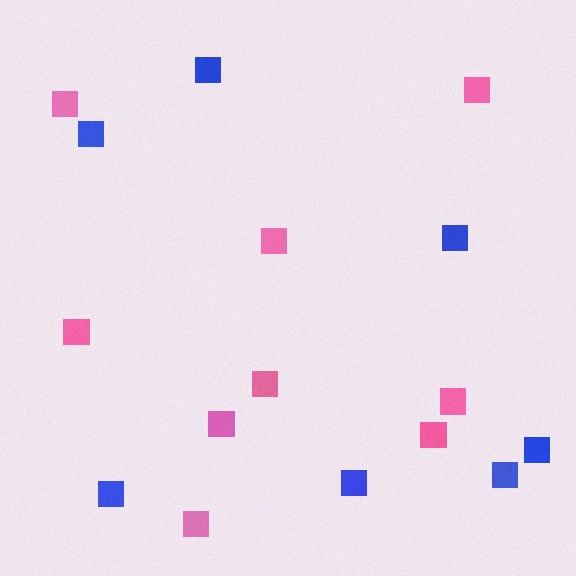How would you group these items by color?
There are 2 groups: one group of blue squares (7) and one group of pink squares (9).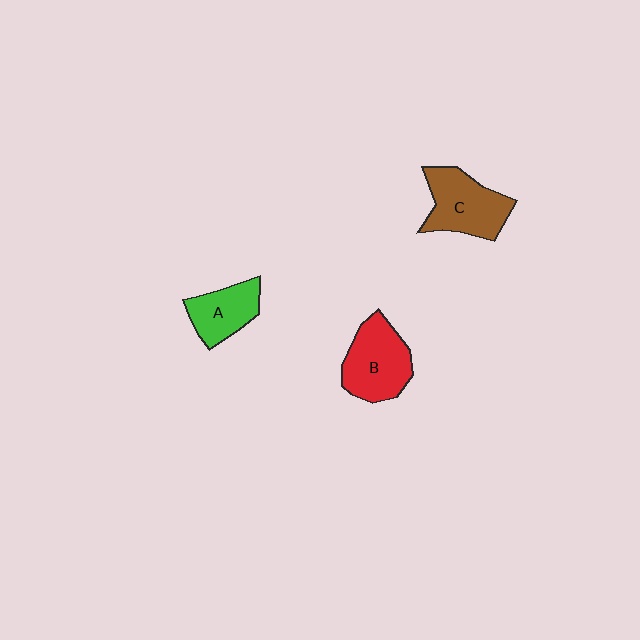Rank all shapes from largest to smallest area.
From largest to smallest: B (red), C (brown), A (green).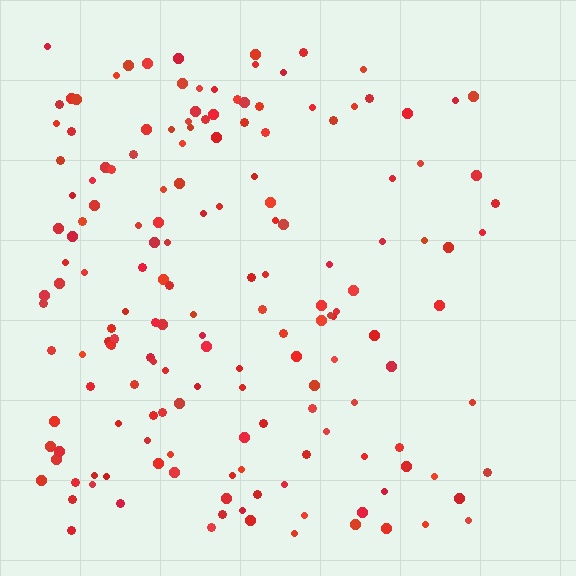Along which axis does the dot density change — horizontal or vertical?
Horizontal.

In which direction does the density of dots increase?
From right to left, with the left side densest.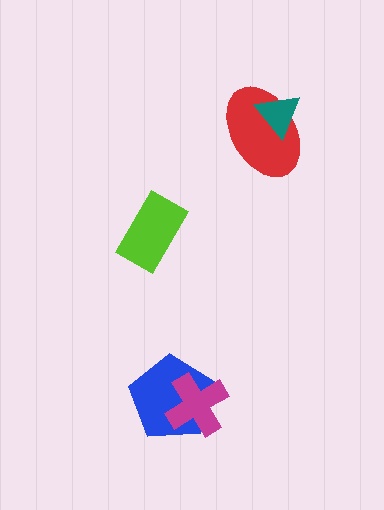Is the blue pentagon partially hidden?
Yes, it is partially covered by another shape.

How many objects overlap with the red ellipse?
1 object overlaps with the red ellipse.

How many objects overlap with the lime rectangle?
0 objects overlap with the lime rectangle.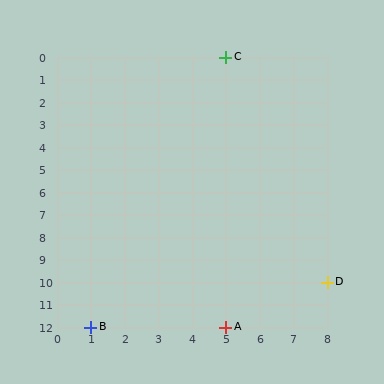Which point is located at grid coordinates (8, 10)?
Point D is at (8, 10).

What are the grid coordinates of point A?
Point A is at grid coordinates (5, 12).